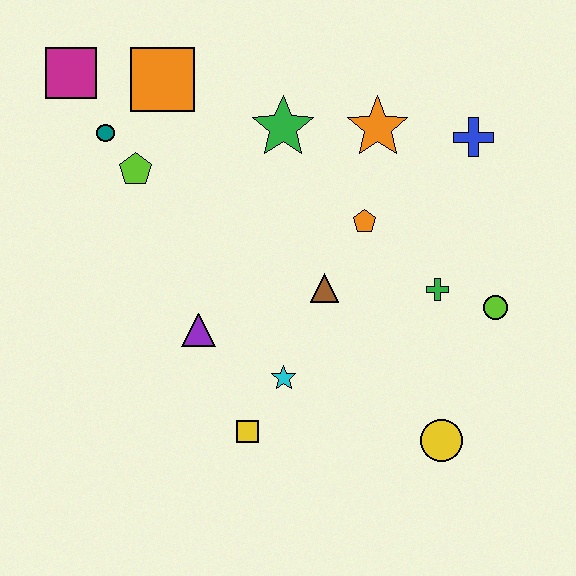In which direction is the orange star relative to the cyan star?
The orange star is above the cyan star.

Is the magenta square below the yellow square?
No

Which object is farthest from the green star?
The yellow circle is farthest from the green star.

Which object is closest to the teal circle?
The lime pentagon is closest to the teal circle.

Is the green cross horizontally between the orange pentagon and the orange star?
No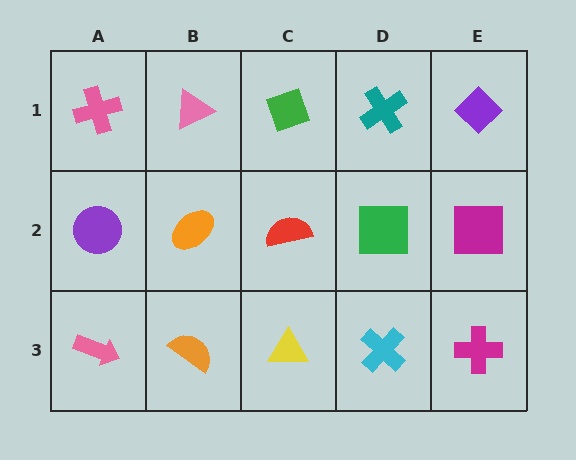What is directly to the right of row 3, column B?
A yellow triangle.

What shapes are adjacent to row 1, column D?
A green square (row 2, column D), a green diamond (row 1, column C), a purple diamond (row 1, column E).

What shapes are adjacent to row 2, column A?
A pink cross (row 1, column A), a pink arrow (row 3, column A), an orange ellipse (row 2, column B).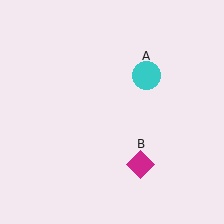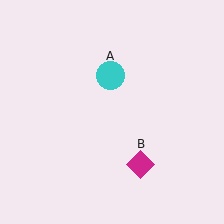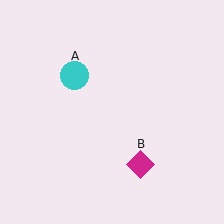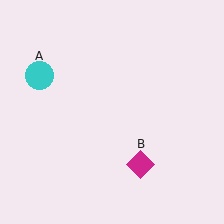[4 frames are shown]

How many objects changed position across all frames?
1 object changed position: cyan circle (object A).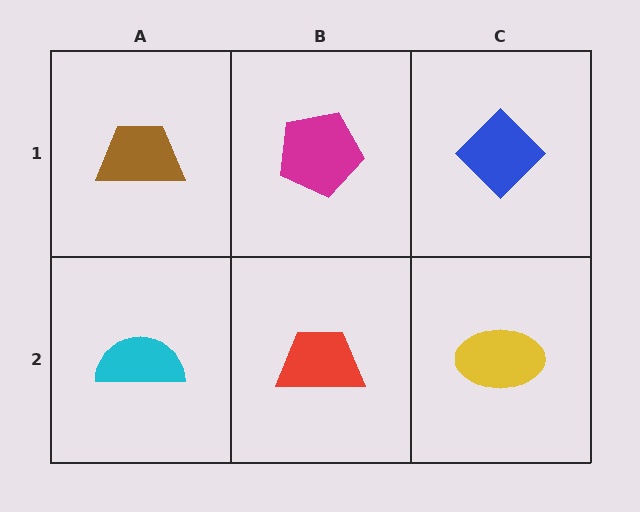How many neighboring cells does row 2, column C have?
2.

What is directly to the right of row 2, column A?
A red trapezoid.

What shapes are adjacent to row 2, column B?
A magenta pentagon (row 1, column B), a cyan semicircle (row 2, column A), a yellow ellipse (row 2, column C).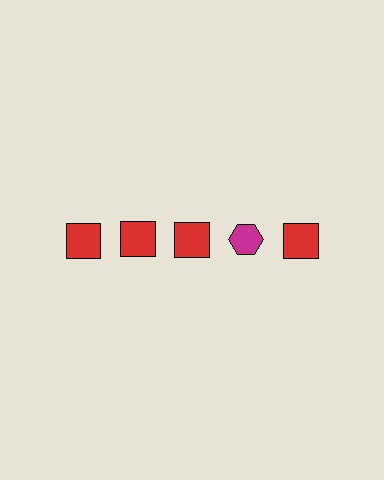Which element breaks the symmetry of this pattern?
The magenta hexagon in the top row, second from right column breaks the symmetry. All other shapes are red squares.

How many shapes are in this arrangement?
There are 5 shapes arranged in a grid pattern.